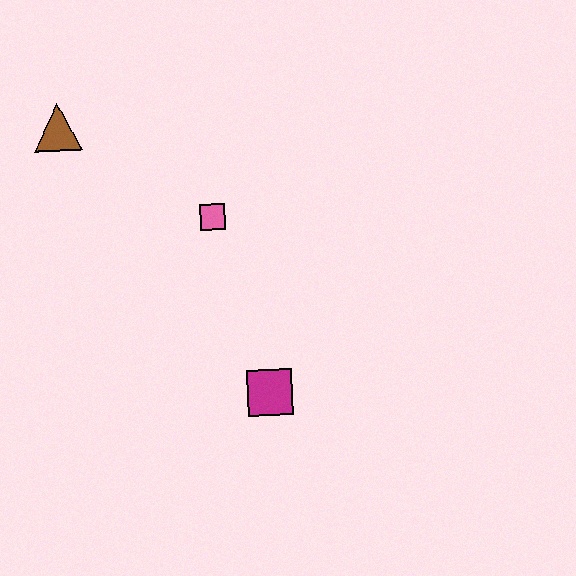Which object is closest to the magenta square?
The pink square is closest to the magenta square.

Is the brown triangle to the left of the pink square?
Yes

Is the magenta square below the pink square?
Yes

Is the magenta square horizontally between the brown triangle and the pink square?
No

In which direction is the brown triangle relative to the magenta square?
The brown triangle is above the magenta square.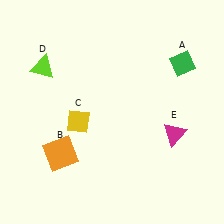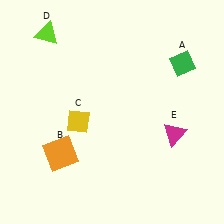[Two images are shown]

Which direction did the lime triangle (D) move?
The lime triangle (D) moved up.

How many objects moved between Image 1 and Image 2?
1 object moved between the two images.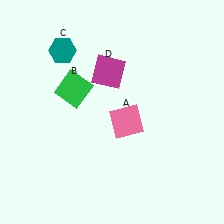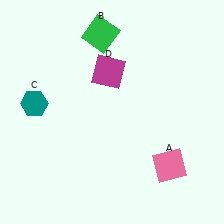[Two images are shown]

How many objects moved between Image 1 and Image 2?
3 objects moved between the two images.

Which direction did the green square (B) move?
The green square (B) moved up.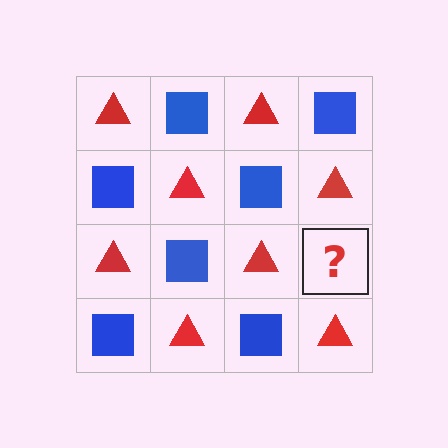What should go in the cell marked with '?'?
The missing cell should contain a blue square.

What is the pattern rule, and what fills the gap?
The rule is that it alternates red triangle and blue square in a checkerboard pattern. The gap should be filled with a blue square.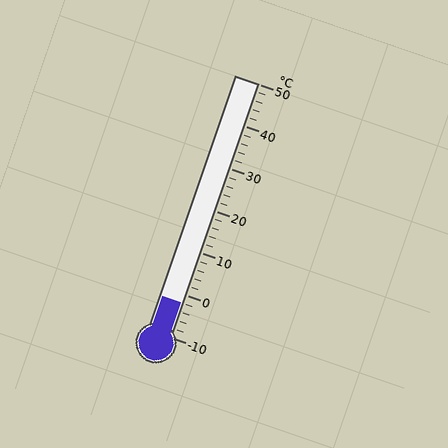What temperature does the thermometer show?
The thermometer shows approximately -2°C.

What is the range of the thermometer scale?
The thermometer scale ranges from -10°C to 50°C.